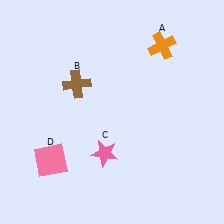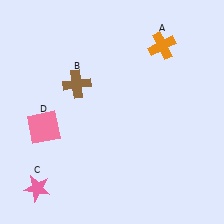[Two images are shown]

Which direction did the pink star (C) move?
The pink star (C) moved left.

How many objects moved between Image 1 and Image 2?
2 objects moved between the two images.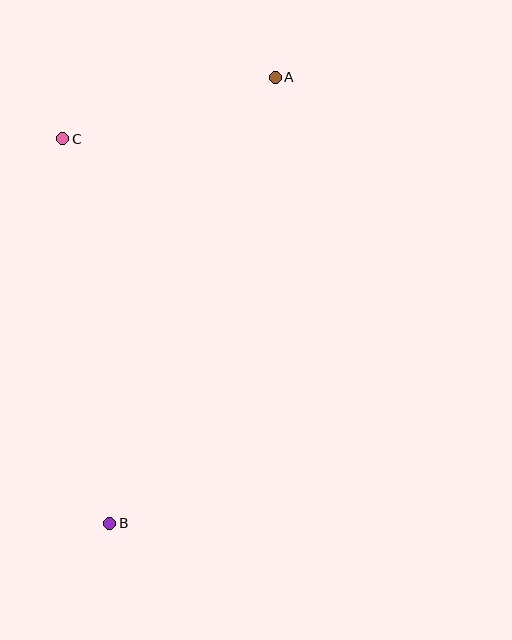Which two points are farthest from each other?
Points A and B are farthest from each other.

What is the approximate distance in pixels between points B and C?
The distance between B and C is approximately 388 pixels.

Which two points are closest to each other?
Points A and C are closest to each other.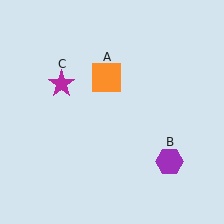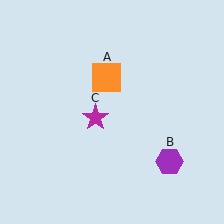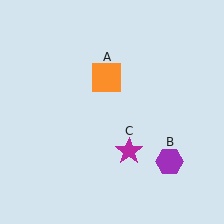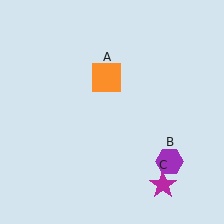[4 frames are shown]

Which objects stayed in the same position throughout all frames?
Orange square (object A) and purple hexagon (object B) remained stationary.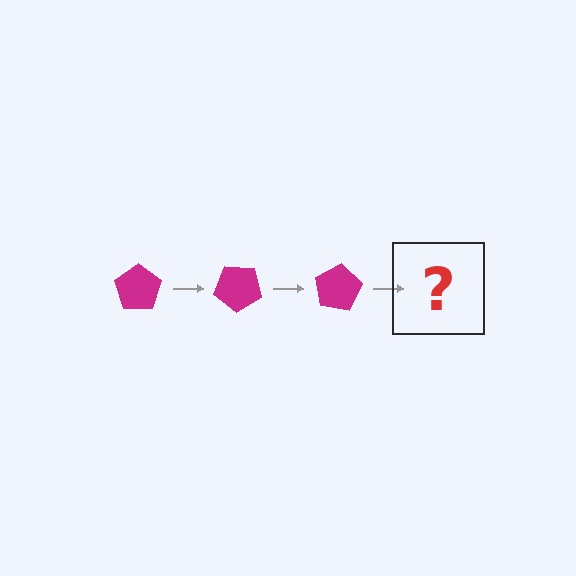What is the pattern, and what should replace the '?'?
The pattern is that the pentagon rotates 40 degrees each step. The '?' should be a magenta pentagon rotated 120 degrees.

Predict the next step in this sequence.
The next step is a magenta pentagon rotated 120 degrees.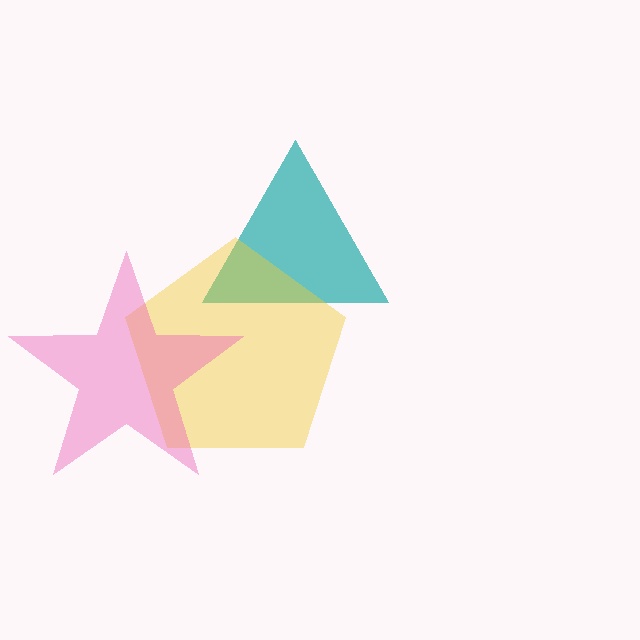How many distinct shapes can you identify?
There are 3 distinct shapes: a teal triangle, a yellow pentagon, a pink star.